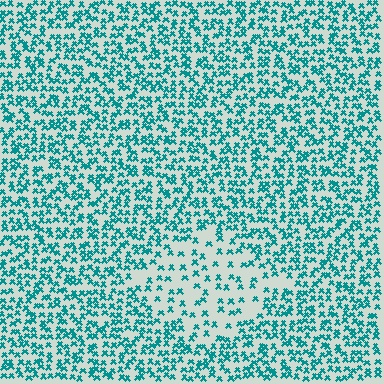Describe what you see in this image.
The image contains small teal elements arranged at two different densities. A diamond-shaped region is visible where the elements are less densely packed than the surrounding area.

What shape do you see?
I see a diamond.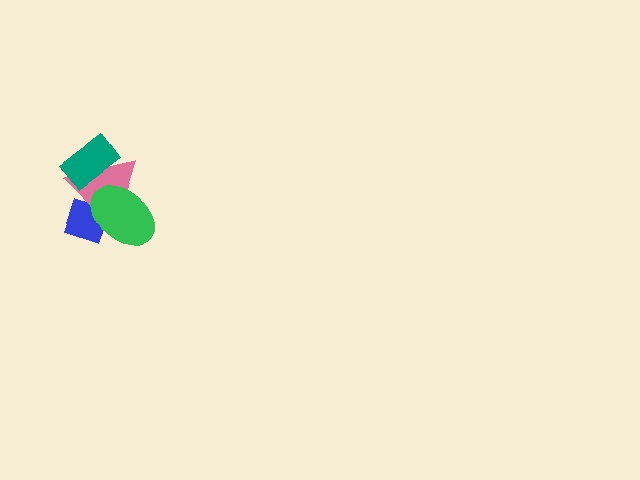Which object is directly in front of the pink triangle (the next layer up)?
The teal rectangle is directly in front of the pink triangle.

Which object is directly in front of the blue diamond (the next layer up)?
The pink triangle is directly in front of the blue diamond.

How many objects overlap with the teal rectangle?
1 object overlaps with the teal rectangle.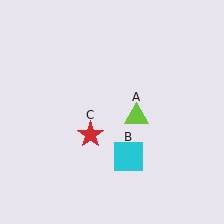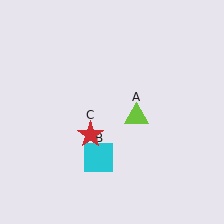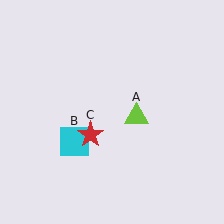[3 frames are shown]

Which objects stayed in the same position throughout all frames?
Lime triangle (object A) and red star (object C) remained stationary.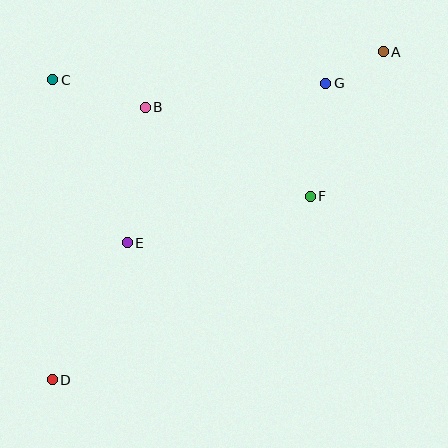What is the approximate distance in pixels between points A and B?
The distance between A and B is approximately 245 pixels.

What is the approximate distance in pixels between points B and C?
The distance between B and C is approximately 97 pixels.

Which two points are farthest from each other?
Points A and D are farthest from each other.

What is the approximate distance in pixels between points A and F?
The distance between A and F is approximately 162 pixels.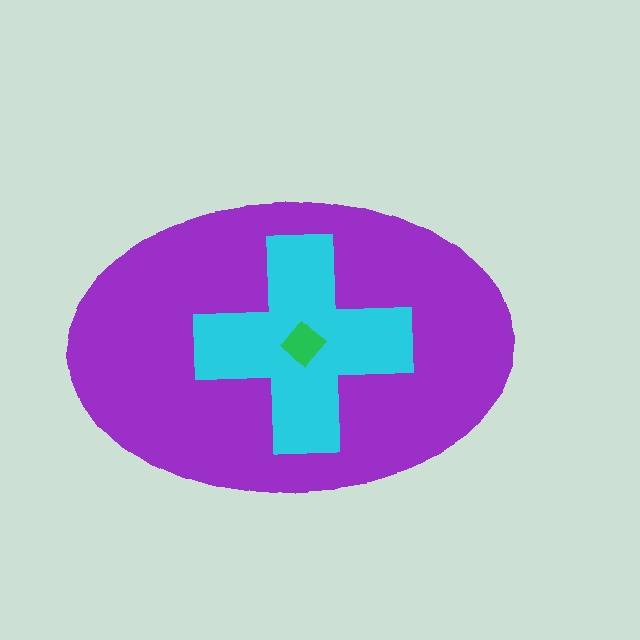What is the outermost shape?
The purple ellipse.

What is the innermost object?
The green diamond.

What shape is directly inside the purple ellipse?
The cyan cross.